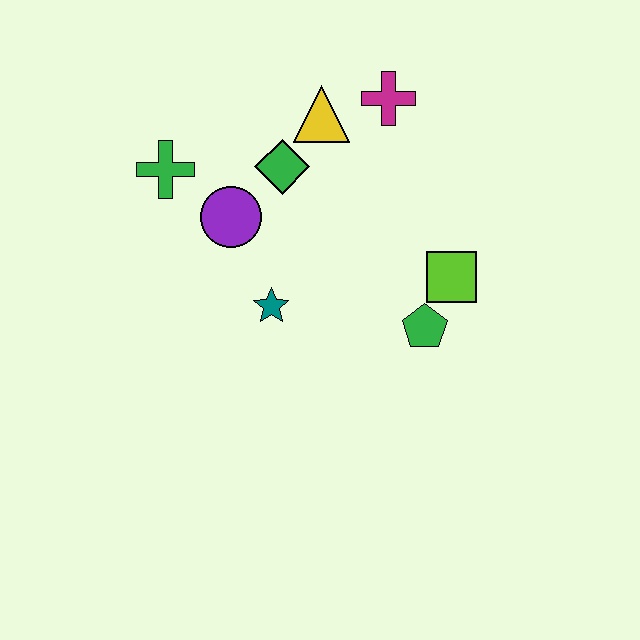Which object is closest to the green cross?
The purple circle is closest to the green cross.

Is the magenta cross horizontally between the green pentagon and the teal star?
Yes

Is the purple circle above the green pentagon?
Yes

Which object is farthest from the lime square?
The green cross is farthest from the lime square.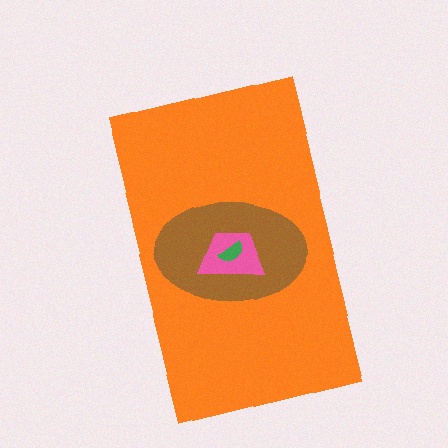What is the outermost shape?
The orange rectangle.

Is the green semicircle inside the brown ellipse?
Yes.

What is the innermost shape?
The green semicircle.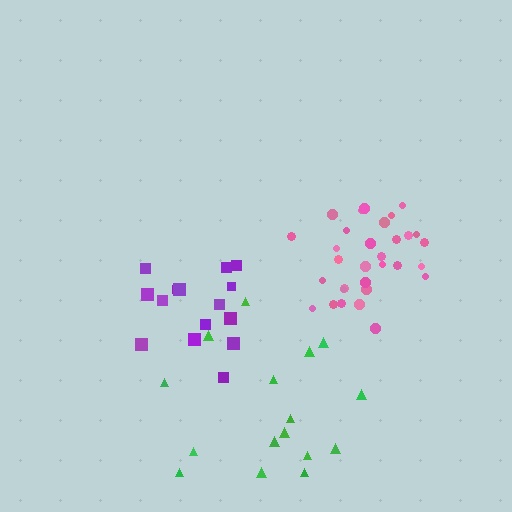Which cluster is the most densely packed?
Pink.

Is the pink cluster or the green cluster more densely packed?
Pink.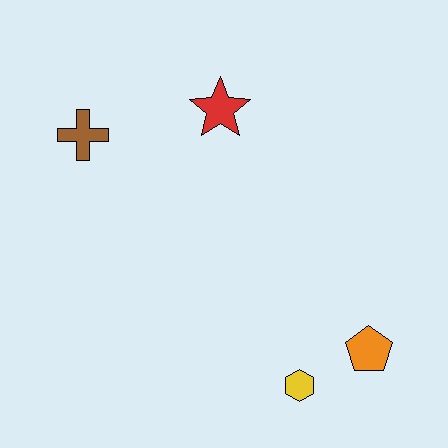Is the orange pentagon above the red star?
No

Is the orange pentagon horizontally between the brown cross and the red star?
No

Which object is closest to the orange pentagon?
The yellow hexagon is closest to the orange pentagon.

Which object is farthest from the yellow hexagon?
The brown cross is farthest from the yellow hexagon.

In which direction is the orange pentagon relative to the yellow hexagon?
The orange pentagon is to the right of the yellow hexagon.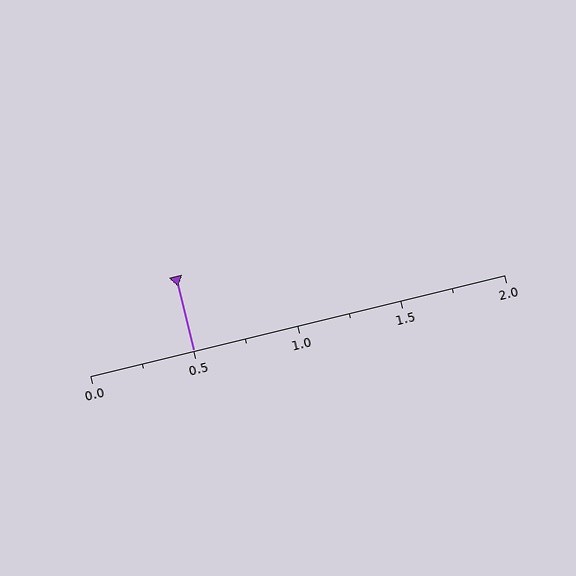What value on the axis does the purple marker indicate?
The marker indicates approximately 0.5.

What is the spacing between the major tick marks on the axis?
The major ticks are spaced 0.5 apart.